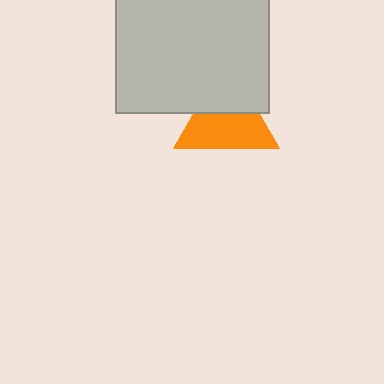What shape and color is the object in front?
The object in front is a light gray square.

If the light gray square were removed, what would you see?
You would see the complete orange triangle.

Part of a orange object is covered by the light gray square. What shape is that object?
It is a triangle.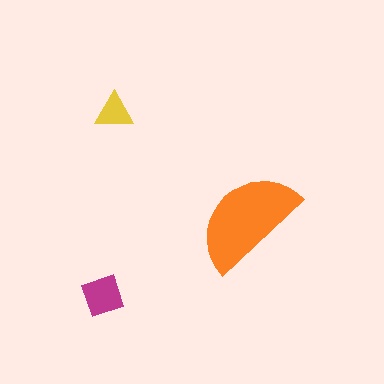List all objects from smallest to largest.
The yellow triangle, the magenta square, the orange semicircle.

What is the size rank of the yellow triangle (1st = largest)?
3rd.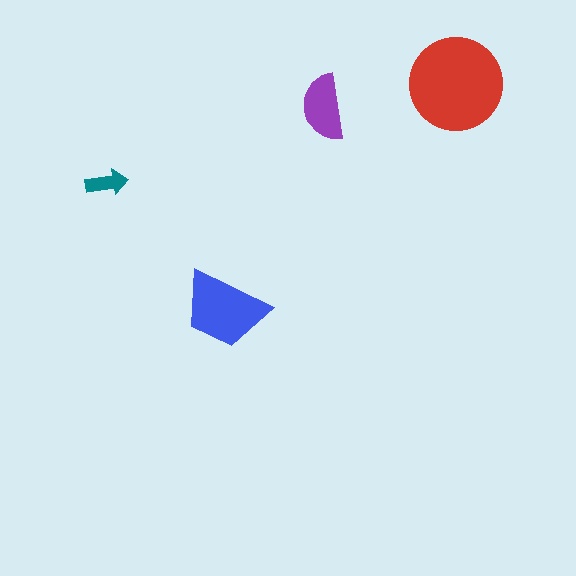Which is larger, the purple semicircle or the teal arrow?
The purple semicircle.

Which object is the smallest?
The teal arrow.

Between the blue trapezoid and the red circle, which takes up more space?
The red circle.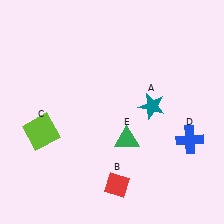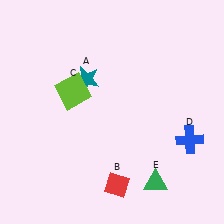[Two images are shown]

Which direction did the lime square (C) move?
The lime square (C) moved up.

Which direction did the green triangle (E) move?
The green triangle (E) moved down.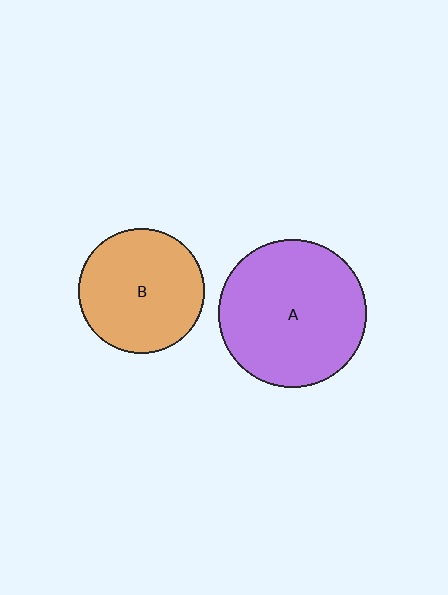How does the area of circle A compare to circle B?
Approximately 1.4 times.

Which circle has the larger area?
Circle A (purple).